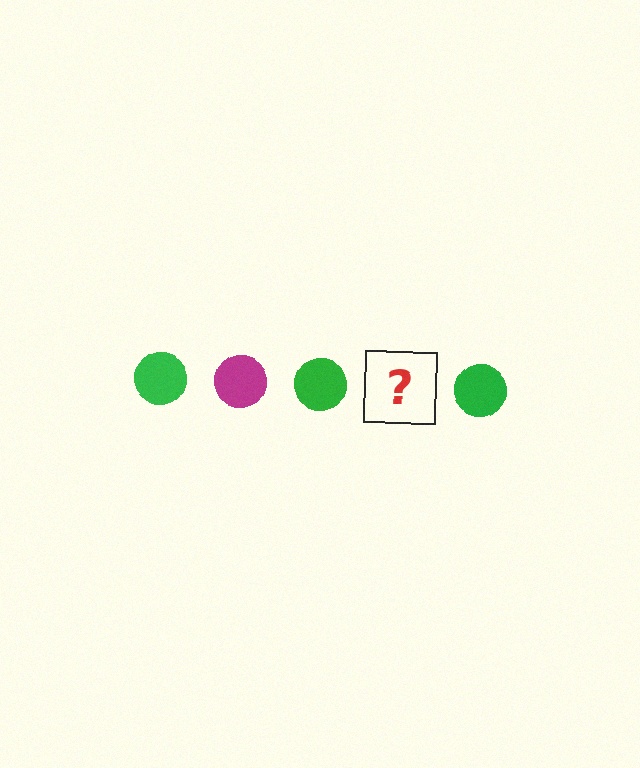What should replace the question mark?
The question mark should be replaced with a magenta circle.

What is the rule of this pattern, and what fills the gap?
The rule is that the pattern cycles through green, magenta circles. The gap should be filled with a magenta circle.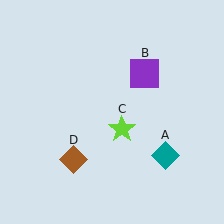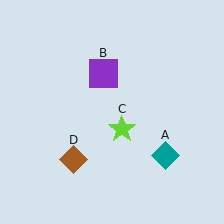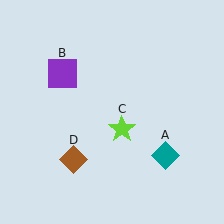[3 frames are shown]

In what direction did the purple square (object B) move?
The purple square (object B) moved left.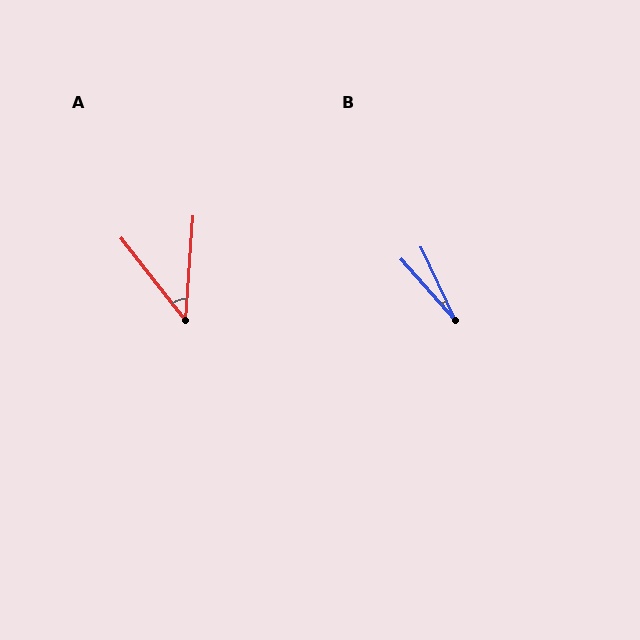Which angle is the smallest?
B, at approximately 16 degrees.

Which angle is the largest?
A, at approximately 42 degrees.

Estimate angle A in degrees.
Approximately 42 degrees.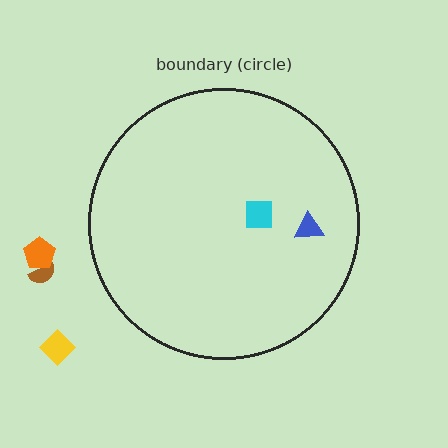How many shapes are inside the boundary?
2 inside, 3 outside.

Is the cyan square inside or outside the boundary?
Inside.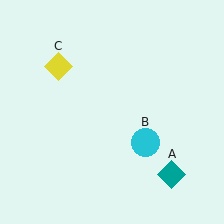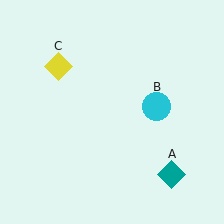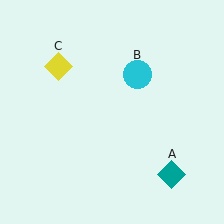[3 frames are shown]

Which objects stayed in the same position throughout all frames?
Teal diamond (object A) and yellow diamond (object C) remained stationary.